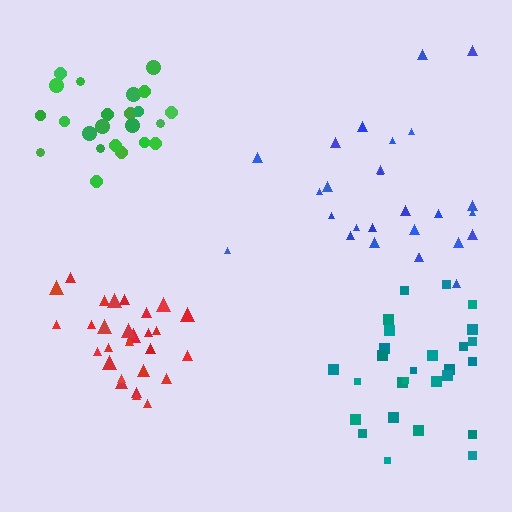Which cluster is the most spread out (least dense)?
Blue.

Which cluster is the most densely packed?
Red.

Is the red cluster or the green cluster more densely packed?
Red.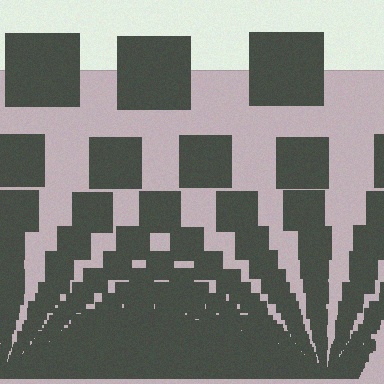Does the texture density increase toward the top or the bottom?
Density increases toward the bottom.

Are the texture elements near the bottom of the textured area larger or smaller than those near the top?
Smaller. The gradient is inverted — elements near the bottom are smaller and denser.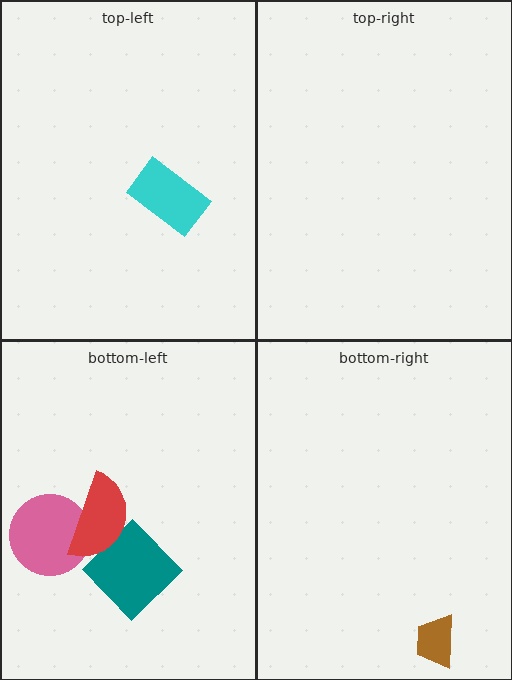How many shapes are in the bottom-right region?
1.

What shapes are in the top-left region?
The cyan rectangle.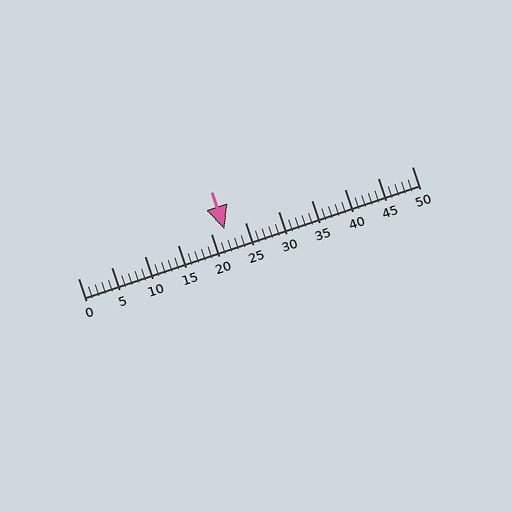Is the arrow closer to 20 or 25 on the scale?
The arrow is closer to 20.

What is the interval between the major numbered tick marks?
The major tick marks are spaced 5 units apart.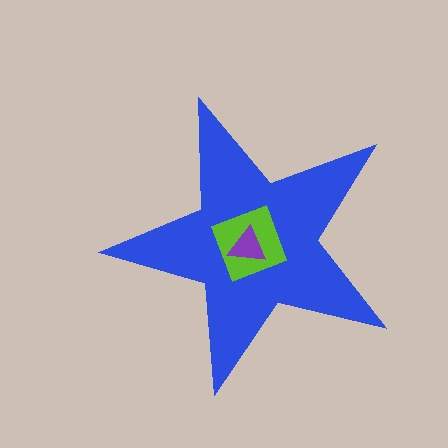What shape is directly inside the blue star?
The lime square.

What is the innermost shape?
The purple triangle.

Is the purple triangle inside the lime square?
Yes.